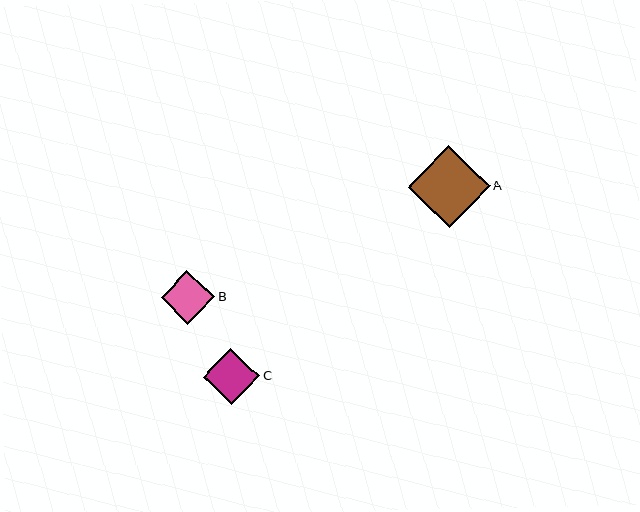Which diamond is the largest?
Diamond A is the largest with a size of approximately 82 pixels.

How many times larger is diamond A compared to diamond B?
Diamond A is approximately 1.5 times the size of diamond B.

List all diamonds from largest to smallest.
From largest to smallest: A, C, B.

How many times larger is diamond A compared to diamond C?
Diamond A is approximately 1.4 times the size of diamond C.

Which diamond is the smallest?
Diamond B is the smallest with a size of approximately 54 pixels.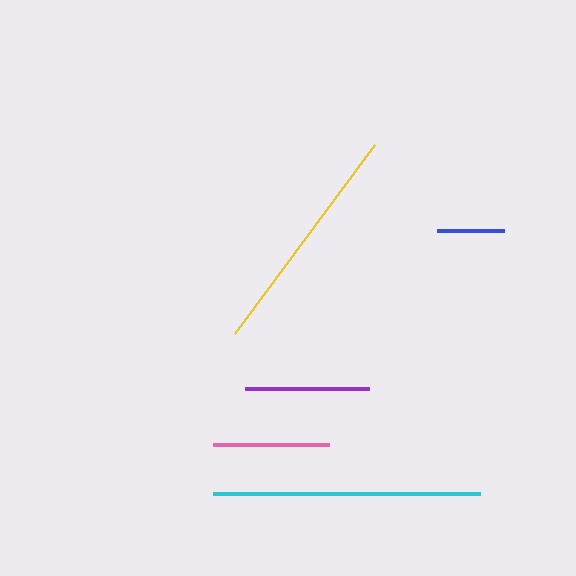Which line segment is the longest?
The cyan line is the longest at approximately 267 pixels.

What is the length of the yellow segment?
The yellow segment is approximately 235 pixels long.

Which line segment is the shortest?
The blue line is the shortest at approximately 68 pixels.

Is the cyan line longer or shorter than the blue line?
The cyan line is longer than the blue line.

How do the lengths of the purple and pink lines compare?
The purple and pink lines are approximately the same length.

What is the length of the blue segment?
The blue segment is approximately 68 pixels long.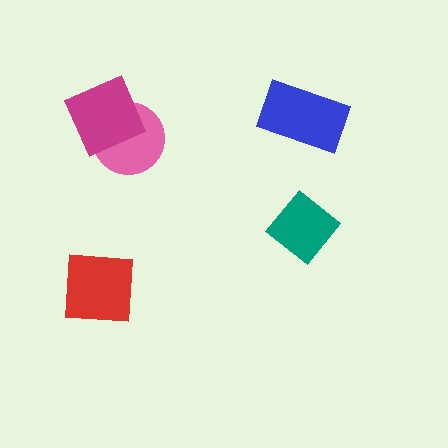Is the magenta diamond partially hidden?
No, no other shape covers it.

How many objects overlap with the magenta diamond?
1 object overlaps with the magenta diamond.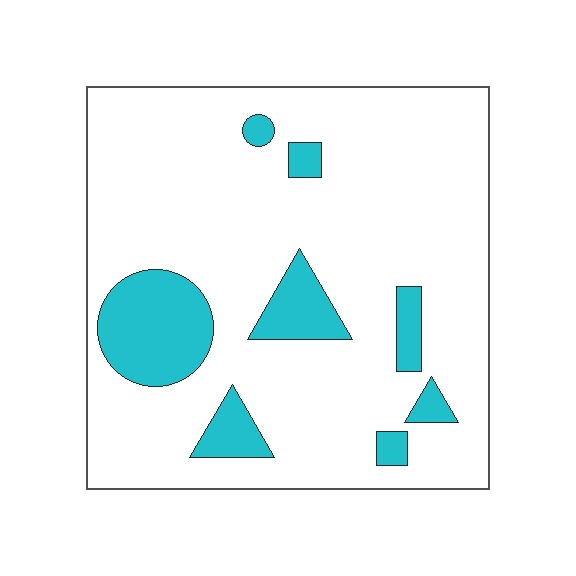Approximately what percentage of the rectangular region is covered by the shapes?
Approximately 15%.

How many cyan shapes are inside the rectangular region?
8.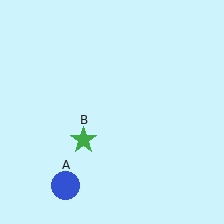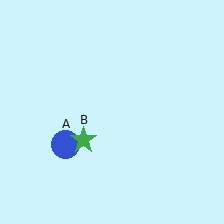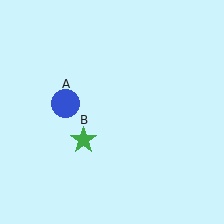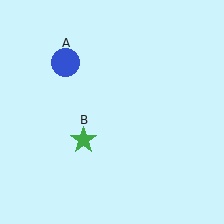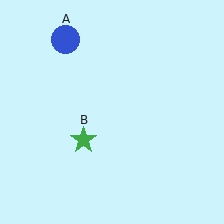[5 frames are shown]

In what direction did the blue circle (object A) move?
The blue circle (object A) moved up.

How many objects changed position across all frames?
1 object changed position: blue circle (object A).